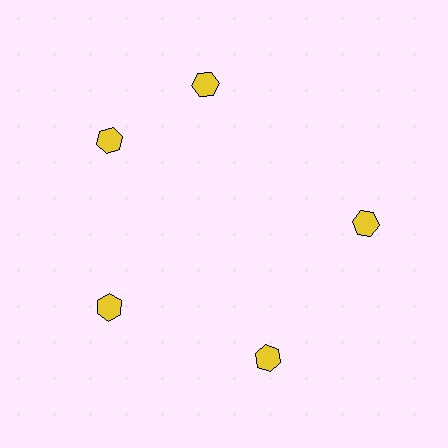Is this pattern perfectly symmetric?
No. The 5 yellow hexagons are arranged in a ring, but one element near the 1 o'clock position is rotated out of alignment along the ring, breaking the 5-fold rotational symmetry.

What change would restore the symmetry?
The symmetry would be restored by rotating it back into even spacing with its neighbors so that all 5 hexagons sit at equal angles and equal distance from the center.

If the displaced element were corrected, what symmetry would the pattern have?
It would have 5-fold rotational symmetry — the pattern would map onto itself every 72 degrees.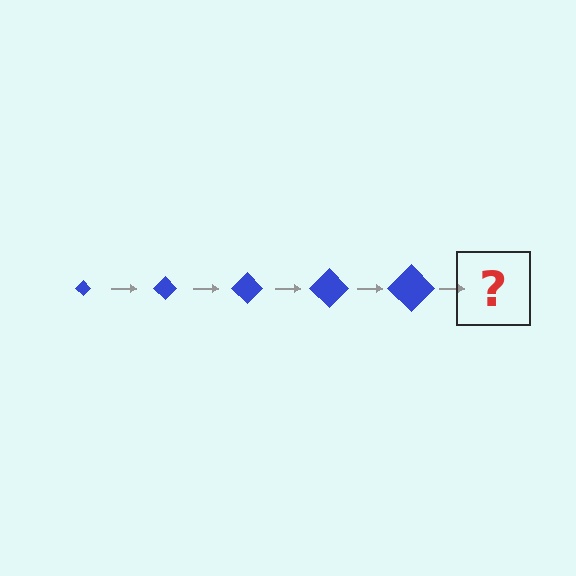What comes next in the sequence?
The next element should be a blue diamond, larger than the previous one.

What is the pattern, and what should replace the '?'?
The pattern is that the diamond gets progressively larger each step. The '?' should be a blue diamond, larger than the previous one.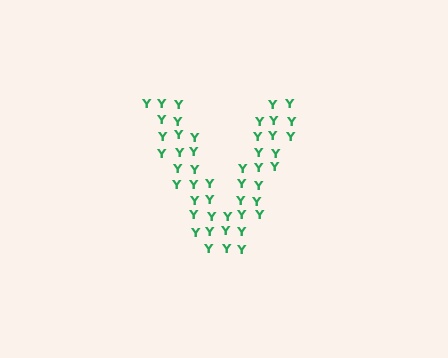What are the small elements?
The small elements are letter Y's.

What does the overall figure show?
The overall figure shows the letter V.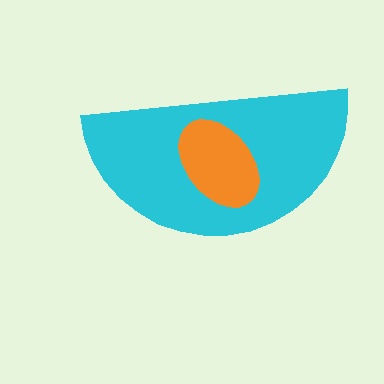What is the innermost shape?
The orange ellipse.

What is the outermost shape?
The cyan semicircle.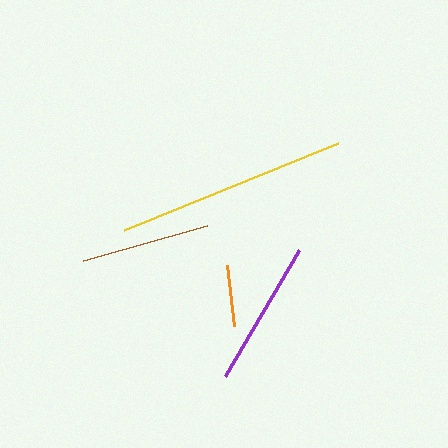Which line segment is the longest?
The yellow line is the longest at approximately 230 pixels.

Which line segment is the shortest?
The orange line is the shortest at approximately 62 pixels.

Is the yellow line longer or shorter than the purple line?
The yellow line is longer than the purple line.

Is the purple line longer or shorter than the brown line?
The purple line is longer than the brown line.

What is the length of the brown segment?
The brown segment is approximately 130 pixels long.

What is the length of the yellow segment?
The yellow segment is approximately 230 pixels long.